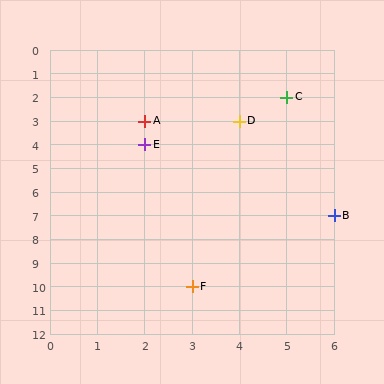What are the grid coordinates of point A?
Point A is at grid coordinates (2, 3).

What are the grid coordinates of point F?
Point F is at grid coordinates (3, 10).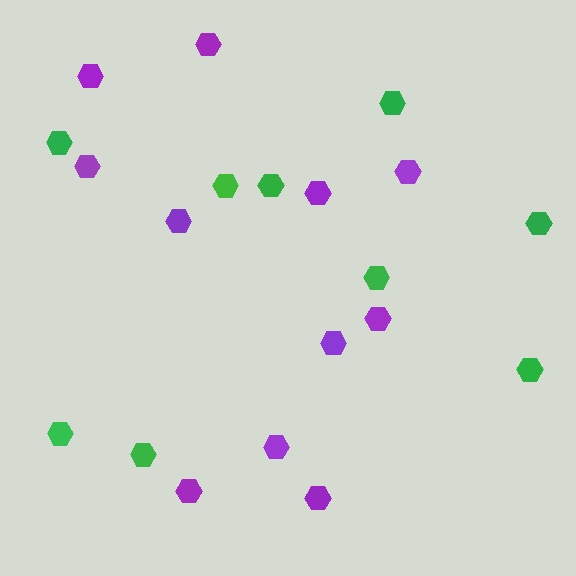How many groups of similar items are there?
There are 2 groups: one group of purple hexagons (11) and one group of green hexagons (9).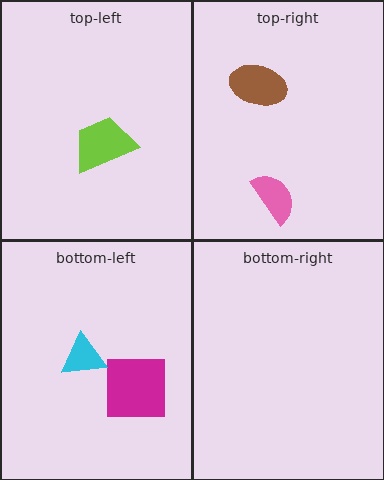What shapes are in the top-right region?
The brown ellipse, the pink semicircle.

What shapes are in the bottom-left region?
The magenta square, the cyan triangle.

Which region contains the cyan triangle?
The bottom-left region.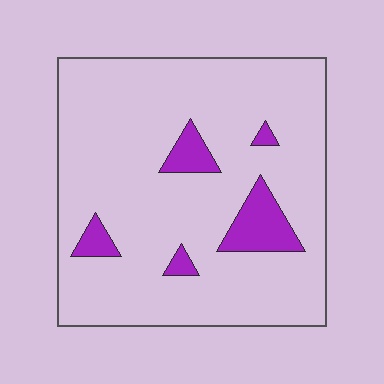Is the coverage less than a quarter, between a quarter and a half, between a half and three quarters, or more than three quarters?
Less than a quarter.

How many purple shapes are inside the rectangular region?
5.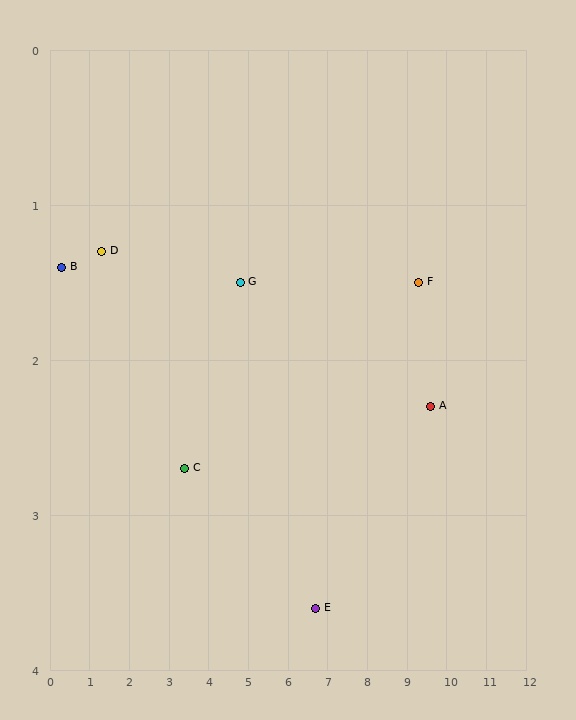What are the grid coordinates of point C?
Point C is at approximately (3.4, 2.7).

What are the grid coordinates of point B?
Point B is at approximately (0.3, 1.4).